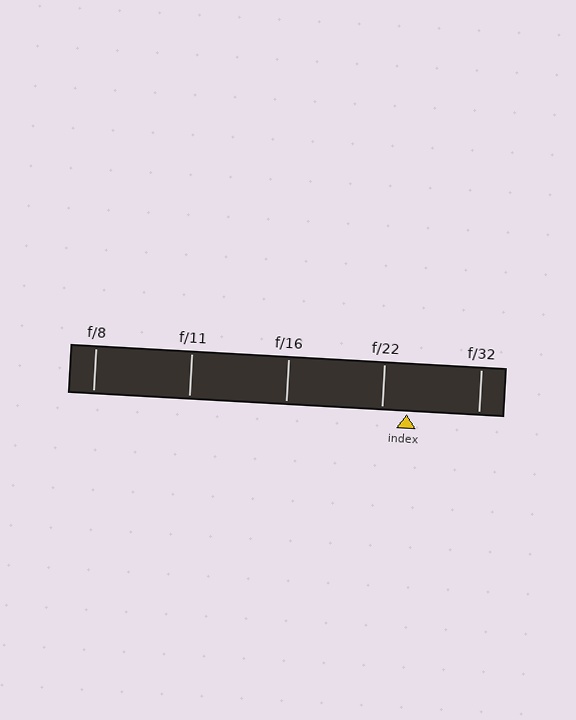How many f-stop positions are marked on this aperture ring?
There are 5 f-stop positions marked.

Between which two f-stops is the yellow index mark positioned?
The index mark is between f/22 and f/32.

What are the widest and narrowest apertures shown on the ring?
The widest aperture shown is f/8 and the narrowest is f/32.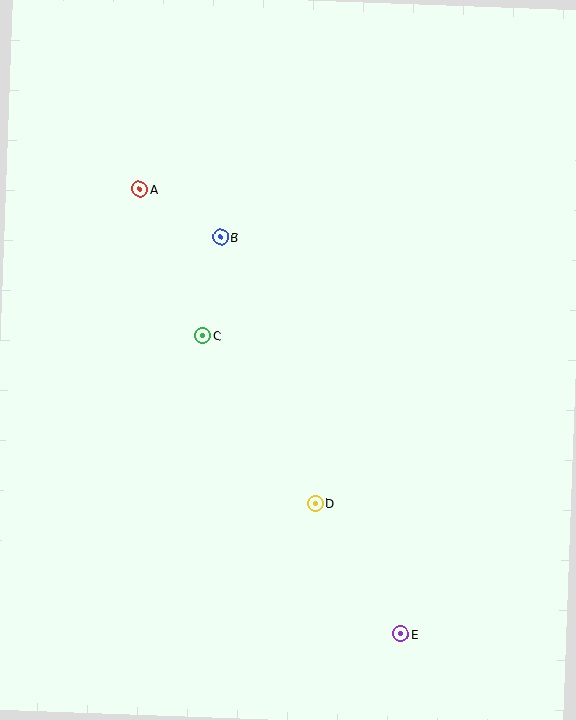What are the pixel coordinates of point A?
Point A is at (140, 189).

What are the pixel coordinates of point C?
Point C is at (202, 335).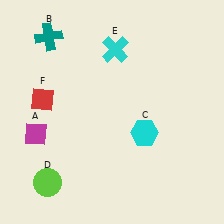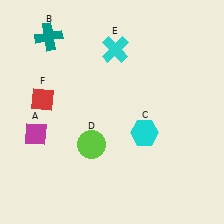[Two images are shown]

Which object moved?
The lime circle (D) moved right.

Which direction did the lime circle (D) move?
The lime circle (D) moved right.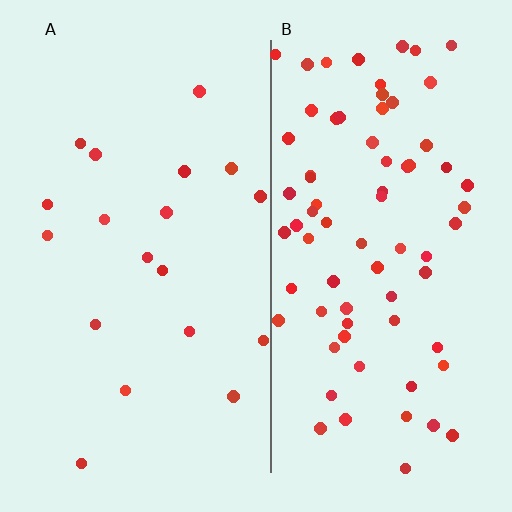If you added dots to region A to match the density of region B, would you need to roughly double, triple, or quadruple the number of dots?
Approximately quadruple.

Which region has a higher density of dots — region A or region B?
B (the right).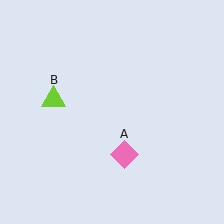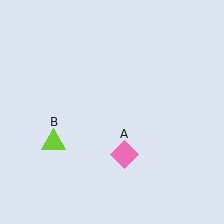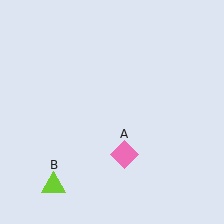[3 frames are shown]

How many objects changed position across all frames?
1 object changed position: lime triangle (object B).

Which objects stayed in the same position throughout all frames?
Pink diamond (object A) remained stationary.